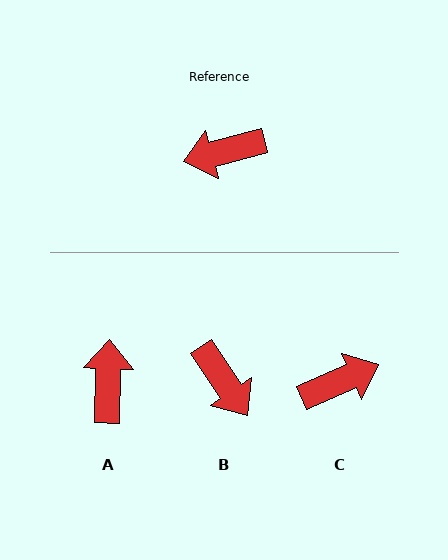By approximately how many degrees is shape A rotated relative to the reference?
Approximately 107 degrees clockwise.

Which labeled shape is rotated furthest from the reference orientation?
C, about 171 degrees away.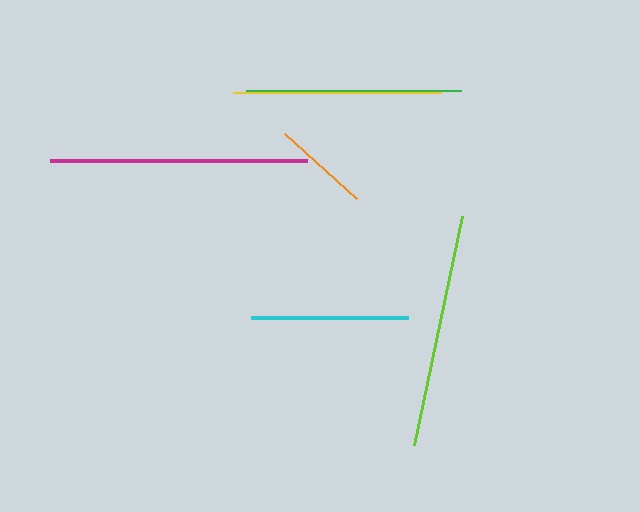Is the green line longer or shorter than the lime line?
The lime line is longer than the green line.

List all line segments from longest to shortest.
From longest to shortest: magenta, lime, green, yellow, cyan, orange.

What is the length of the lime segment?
The lime segment is approximately 233 pixels long.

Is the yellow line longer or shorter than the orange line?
The yellow line is longer than the orange line.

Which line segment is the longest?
The magenta line is the longest at approximately 258 pixels.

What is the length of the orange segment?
The orange segment is approximately 97 pixels long.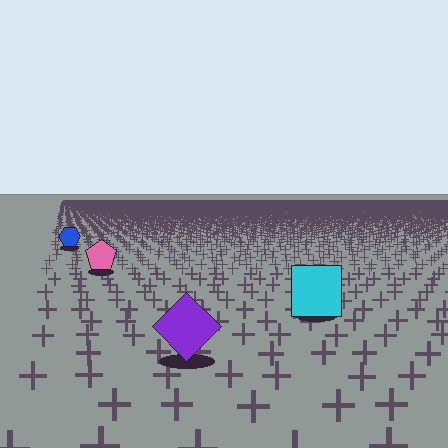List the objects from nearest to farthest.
From nearest to farthest: the purple diamond, the cyan square, the pink pentagon, the blue hexagon.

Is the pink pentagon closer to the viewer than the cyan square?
No. The cyan square is closer — you can tell from the texture gradient: the ground texture is coarser near it.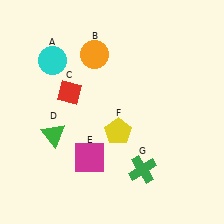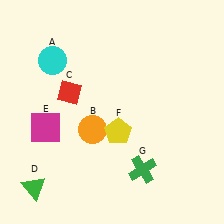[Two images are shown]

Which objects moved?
The objects that moved are: the orange circle (B), the green triangle (D), the magenta square (E).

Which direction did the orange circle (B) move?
The orange circle (B) moved down.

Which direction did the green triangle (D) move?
The green triangle (D) moved down.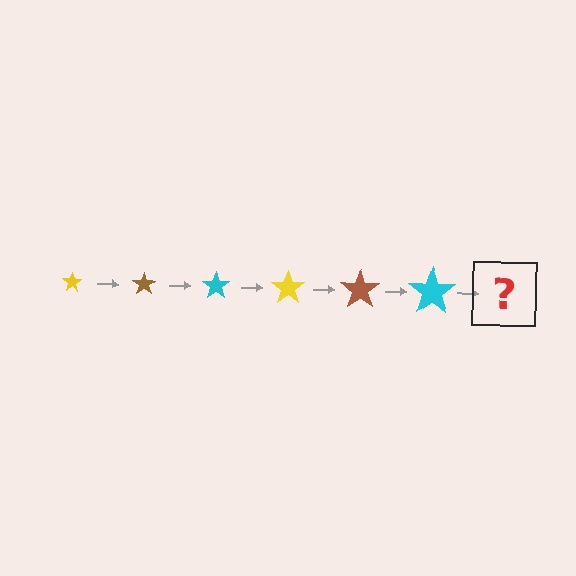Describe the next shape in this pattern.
It should be a yellow star, larger than the previous one.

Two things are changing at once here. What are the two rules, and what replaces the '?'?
The two rules are that the star grows larger each step and the color cycles through yellow, brown, and cyan. The '?' should be a yellow star, larger than the previous one.